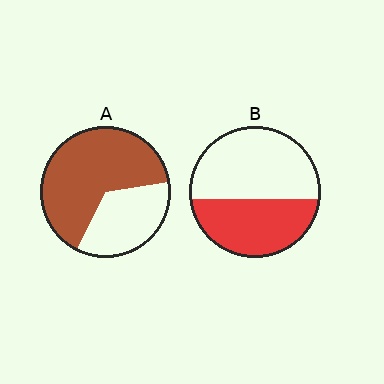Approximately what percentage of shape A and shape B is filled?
A is approximately 65% and B is approximately 45%.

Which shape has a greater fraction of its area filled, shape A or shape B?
Shape A.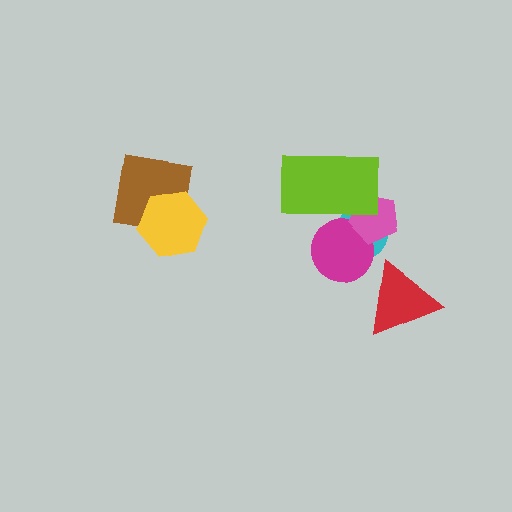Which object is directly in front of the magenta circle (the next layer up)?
The pink pentagon is directly in front of the magenta circle.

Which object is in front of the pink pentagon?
The lime rectangle is in front of the pink pentagon.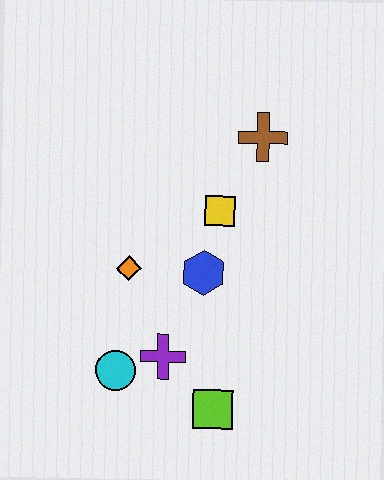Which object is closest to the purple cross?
The cyan circle is closest to the purple cross.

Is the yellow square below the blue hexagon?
No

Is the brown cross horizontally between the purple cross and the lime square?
No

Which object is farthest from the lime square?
The brown cross is farthest from the lime square.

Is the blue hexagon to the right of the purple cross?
Yes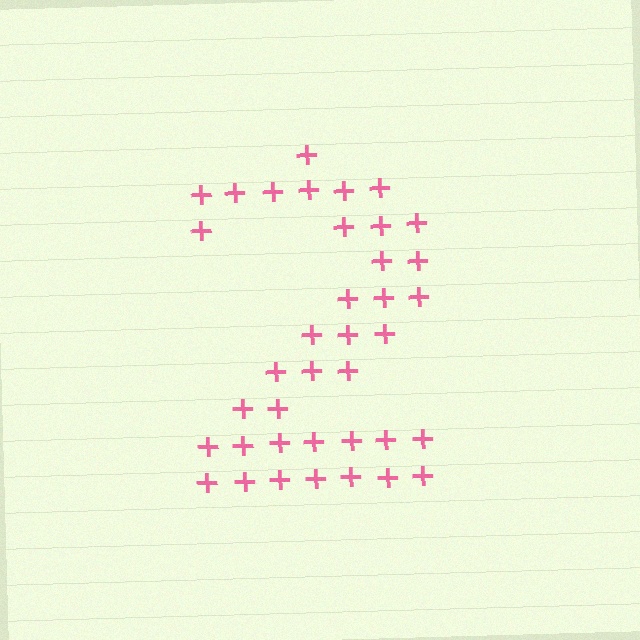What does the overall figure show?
The overall figure shows the digit 2.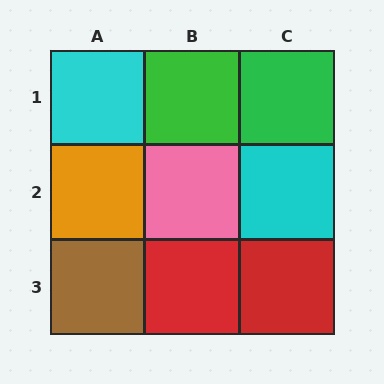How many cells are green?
2 cells are green.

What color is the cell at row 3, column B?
Red.